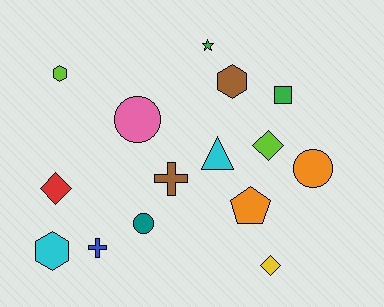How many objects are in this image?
There are 15 objects.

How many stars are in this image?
There is 1 star.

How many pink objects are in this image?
There is 1 pink object.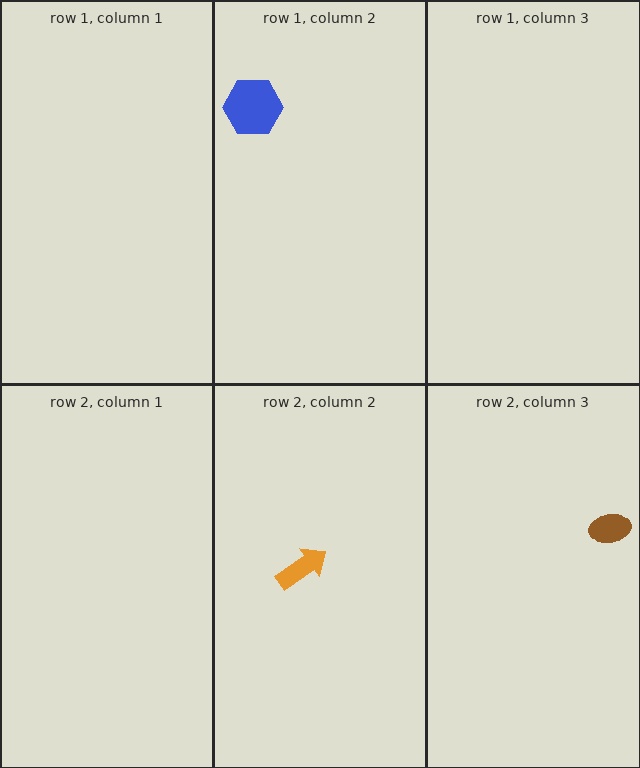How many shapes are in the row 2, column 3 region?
1.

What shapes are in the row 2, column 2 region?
The orange arrow.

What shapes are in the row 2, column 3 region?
The brown ellipse.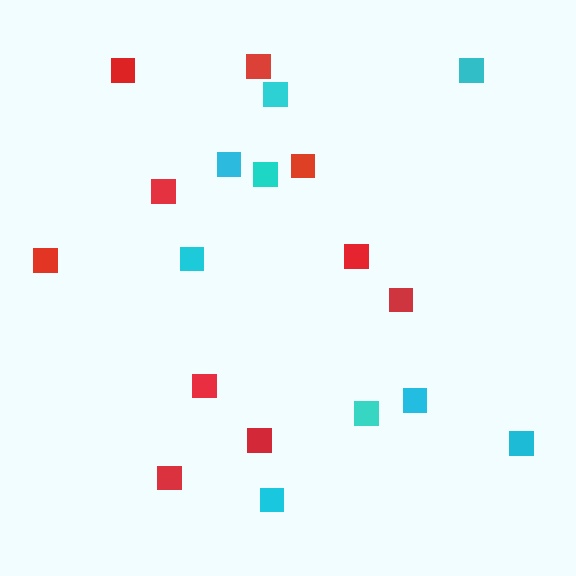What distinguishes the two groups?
There are 2 groups: one group of cyan squares (9) and one group of red squares (10).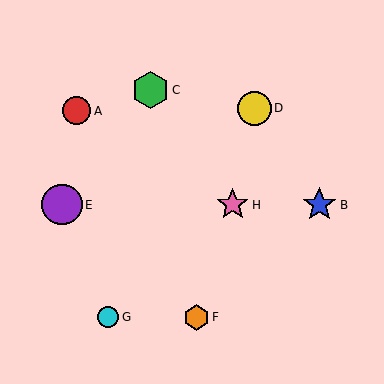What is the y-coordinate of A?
Object A is at y≈111.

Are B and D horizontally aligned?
No, B is at y≈205 and D is at y≈108.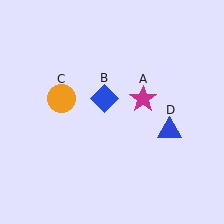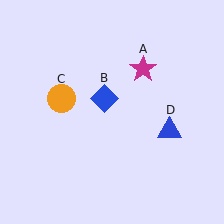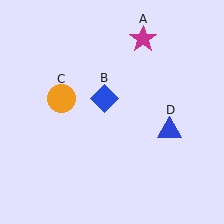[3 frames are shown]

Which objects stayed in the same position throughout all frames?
Blue diamond (object B) and orange circle (object C) and blue triangle (object D) remained stationary.